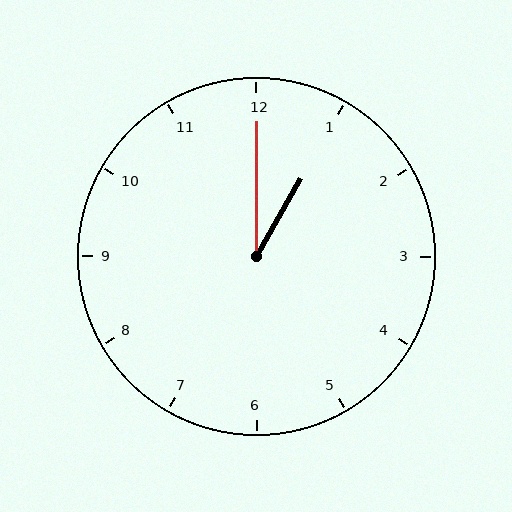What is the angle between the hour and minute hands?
Approximately 30 degrees.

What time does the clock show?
1:00.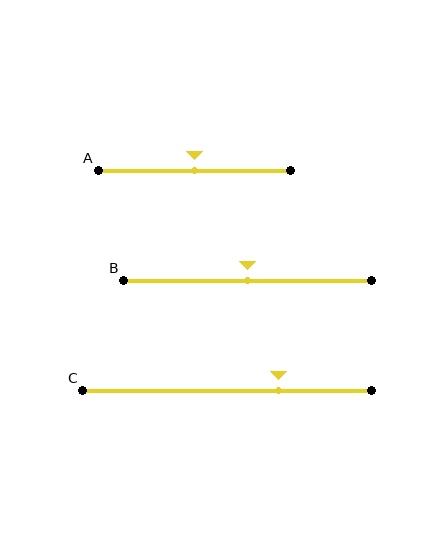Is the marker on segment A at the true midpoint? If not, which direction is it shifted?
Yes, the marker on segment A is at the true midpoint.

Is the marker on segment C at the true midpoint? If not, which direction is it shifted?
No, the marker on segment C is shifted to the right by about 18% of the segment length.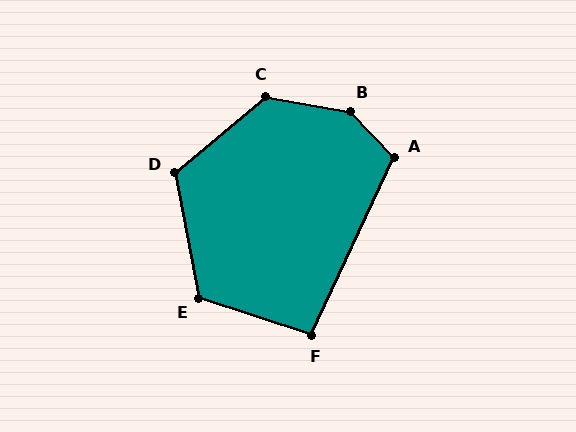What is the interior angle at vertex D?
Approximately 119 degrees (obtuse).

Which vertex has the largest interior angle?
B, at approximately 144 degrees.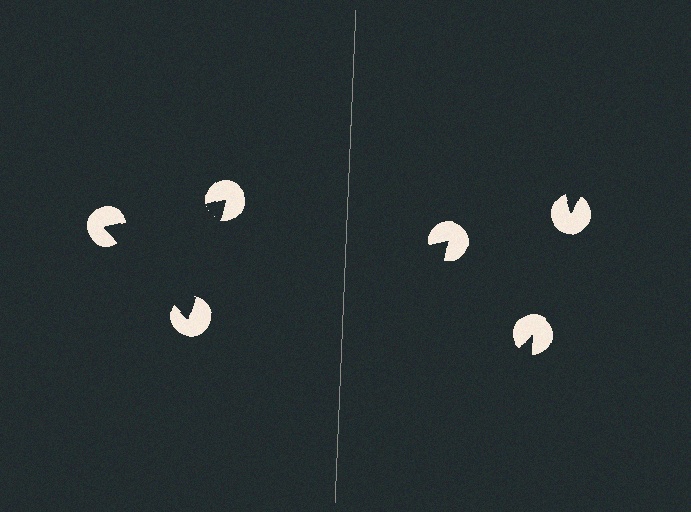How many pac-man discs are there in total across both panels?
6 — 3 on each side.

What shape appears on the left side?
An illusory triangle.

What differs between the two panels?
The pac-man discs are positioned identically on both sides; only the wedge orientations differ. On the left they align to a triangle; on the right they are misaligned.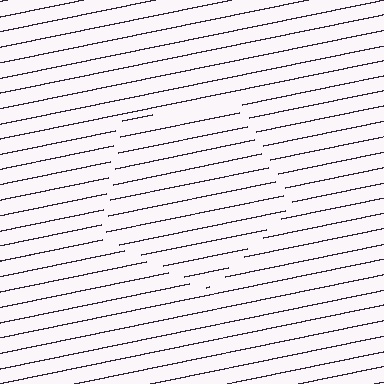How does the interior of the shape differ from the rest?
The interior of the shape contains the same grating, shifted by half a period — the contour is defined by the phase discontinuity where line-ends from the inner and outer gratings abut.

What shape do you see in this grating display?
An illusory pentagon. The interior of the shape contains the same grating, shifted by half a period — the contour is defined by the phase discontinuity where line-ends from the inner and outer gratings abut.